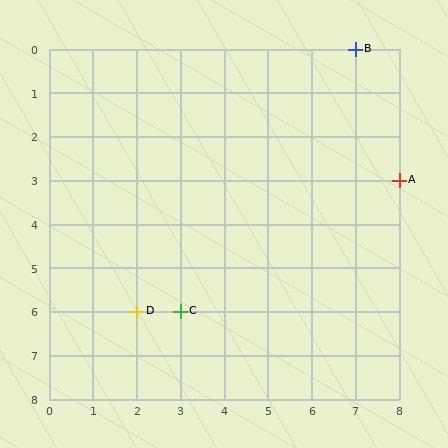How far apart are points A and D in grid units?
Points A and D are 6 columns and 3 rows apart (about 6.7 grid units diagonally).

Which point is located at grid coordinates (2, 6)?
Point D is at (2, 6).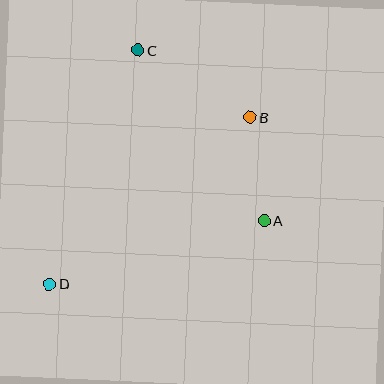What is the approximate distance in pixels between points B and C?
The distance between B and C is approximately 131 pixels.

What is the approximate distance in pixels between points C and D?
The distance between C and D is approximately 250 pixels.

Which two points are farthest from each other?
Points B and D are farthest from each other.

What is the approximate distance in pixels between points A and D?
The distance between A and D is approximately 224 pixels.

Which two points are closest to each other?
Points A and B are closest to each other.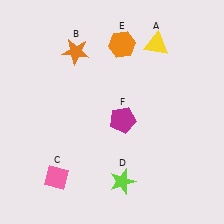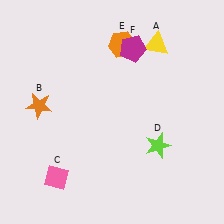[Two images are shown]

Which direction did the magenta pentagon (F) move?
The magenta pentagon (F) moved up.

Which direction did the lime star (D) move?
The lime star (D) moved up.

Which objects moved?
The objects that moved are: the orange star (B), the lime star (D), the magenta pentagon (F).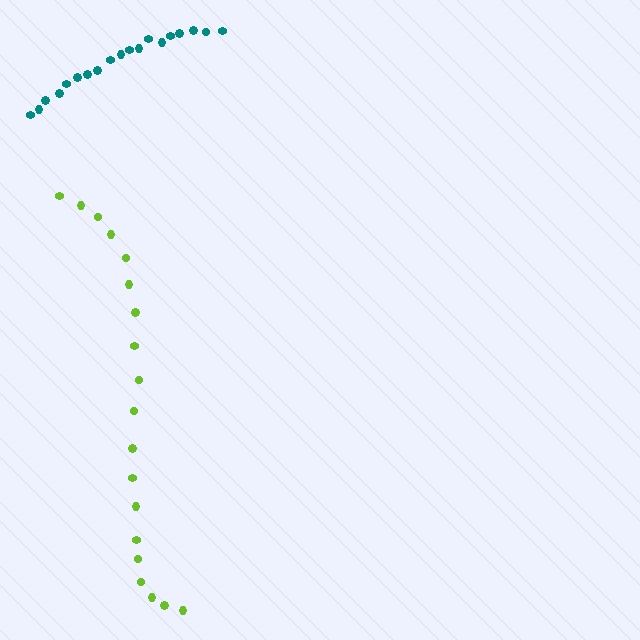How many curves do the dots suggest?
There are 2 distinct paths.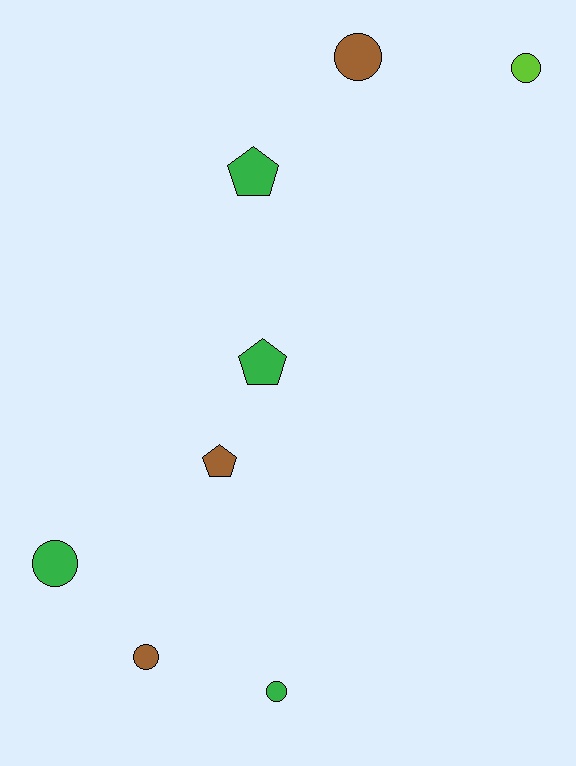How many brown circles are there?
There are 2 brown circles.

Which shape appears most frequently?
Circle, with 5 objects.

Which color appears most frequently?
Green, with 4 objects.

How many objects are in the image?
There are 8 objects.